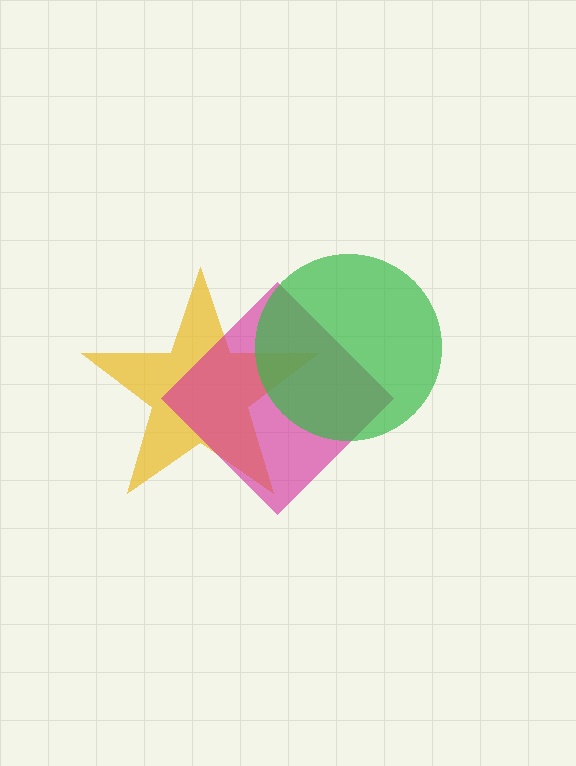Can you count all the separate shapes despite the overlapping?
Yes, there are 3 separate shapes.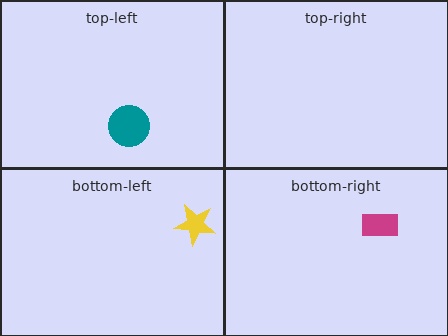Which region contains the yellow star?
The bottom-left region.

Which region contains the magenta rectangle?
The bottom-right region.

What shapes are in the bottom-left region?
The yellow star.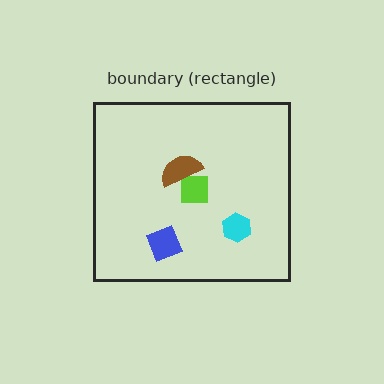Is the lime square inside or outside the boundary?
Inside.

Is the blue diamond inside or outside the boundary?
Inside.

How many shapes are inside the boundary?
4 inside, 0 outside.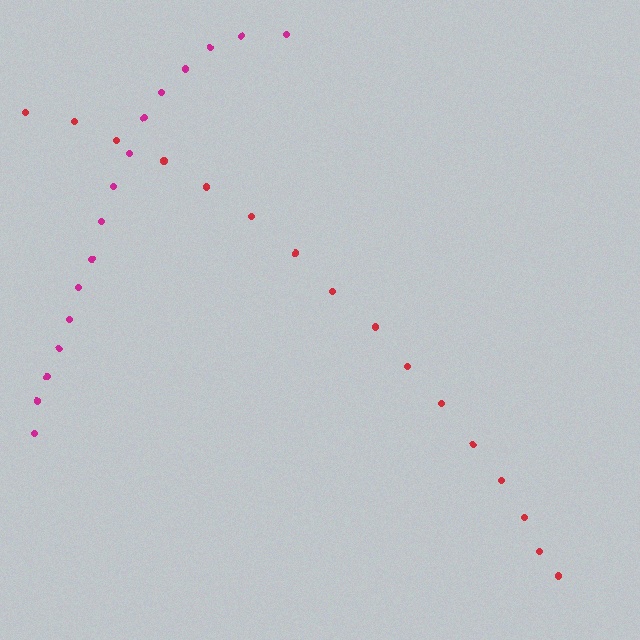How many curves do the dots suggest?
There are 2 distinct paths.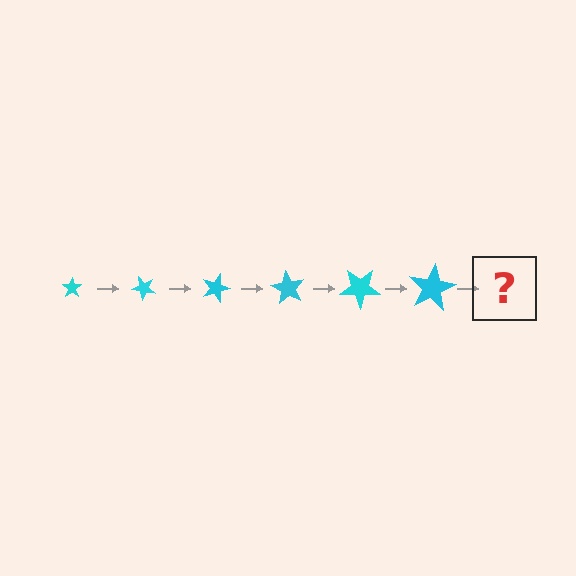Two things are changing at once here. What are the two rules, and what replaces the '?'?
The two rules are that the star grows larger each step and it rotates 45 degrees each step. The '?' should be a star, larger than the previous one and rotated 270 degrees from the start.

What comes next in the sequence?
The next element should be a star, larger than the previous one and rotated 270 degrees from the start.